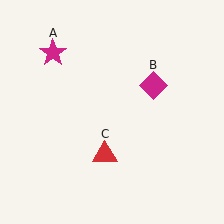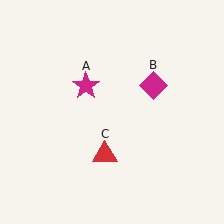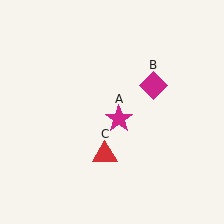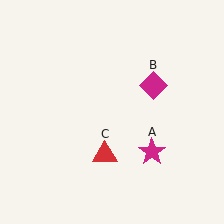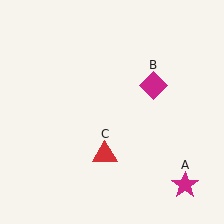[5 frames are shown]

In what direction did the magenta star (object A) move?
The magenta star (object A) moved down and to the right.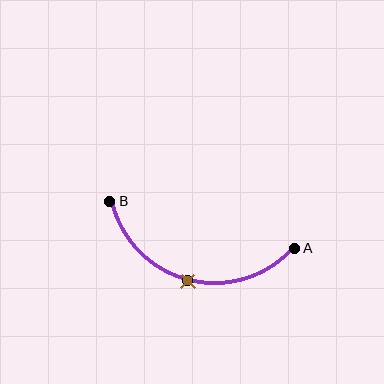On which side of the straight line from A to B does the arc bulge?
The arc bulges below the straight line connecting A and B.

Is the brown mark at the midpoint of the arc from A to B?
Yes. The brown mark lies on the arc at equal arc-length from both A and B — it is the arc midpoint.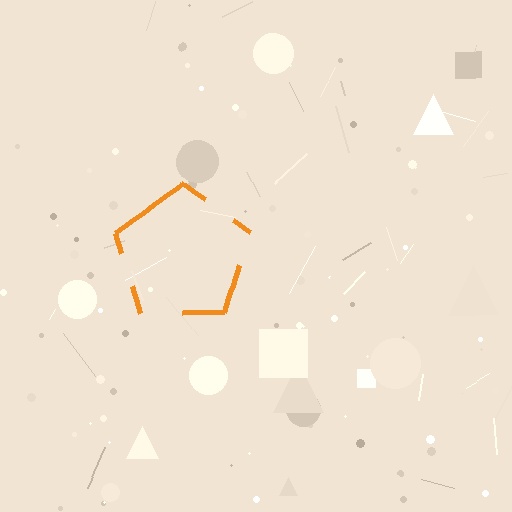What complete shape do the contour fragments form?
The contour fragments form a pentagon.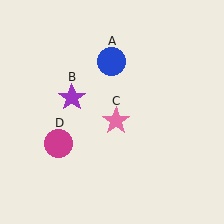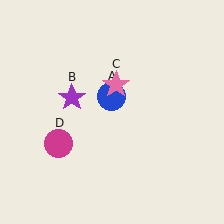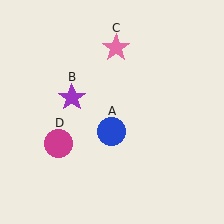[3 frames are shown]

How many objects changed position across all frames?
2 objects changed position: blue circle (object A), pink star (object C).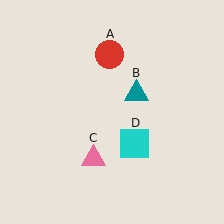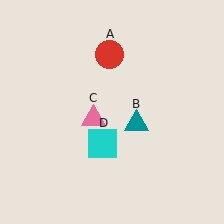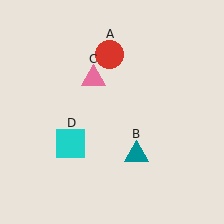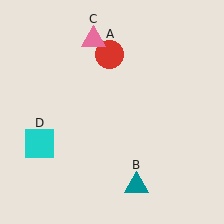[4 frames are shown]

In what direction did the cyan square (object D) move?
The cyan square (object D) moved left.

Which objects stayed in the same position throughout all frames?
Red circle (object A) remained stationary.